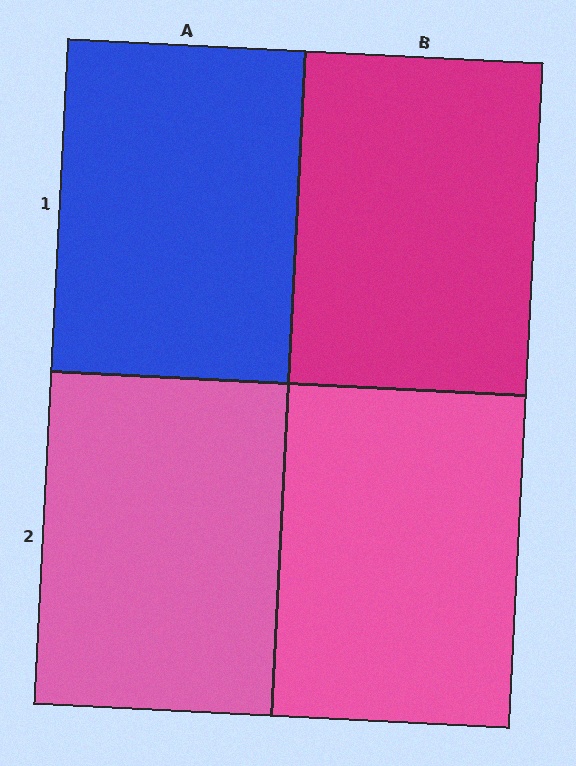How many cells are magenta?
1 cell is magenta.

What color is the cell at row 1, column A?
Blue.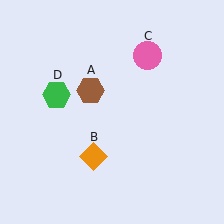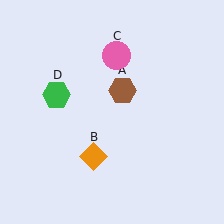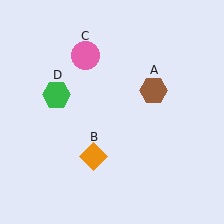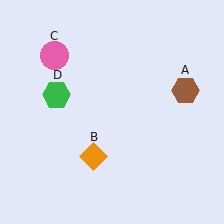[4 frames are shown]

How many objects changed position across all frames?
2 objects changed position: brown hexagon (object A), pink circle (object C).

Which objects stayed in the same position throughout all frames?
Orange diamond (object B) and green hexagon (object D) remained stationary.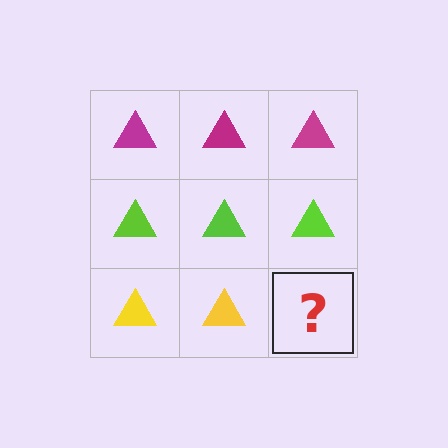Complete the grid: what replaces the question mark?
The question mark should be replaced with a yellow triangle.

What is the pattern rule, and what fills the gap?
The rule is that each row has a consistent color. The gap should be filled with a yellow triangle.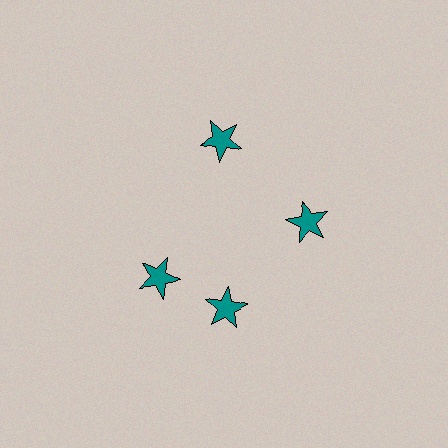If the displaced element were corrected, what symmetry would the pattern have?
It would have 4-fold rotational symmetry — the pattern would map onto itself every 90 degrees.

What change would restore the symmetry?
The symmetry would be restored by rotating it back into even spacing with its neighbors so that all 4 stars sit at equal angles and equal distance from the center.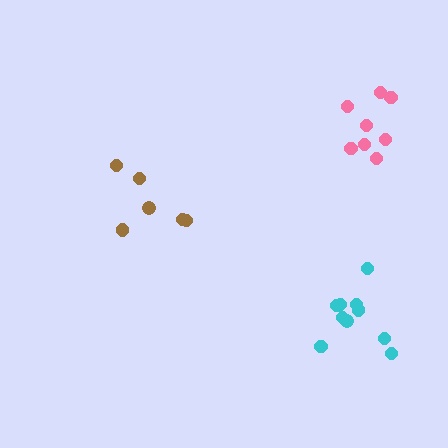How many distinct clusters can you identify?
There are 3 distinct clusters.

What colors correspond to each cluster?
The clusters are colored: cyan, pink, brown.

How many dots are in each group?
Group 1: 10 dots, Group 2: 8 dots, Group 3: 6 dots (24 total).